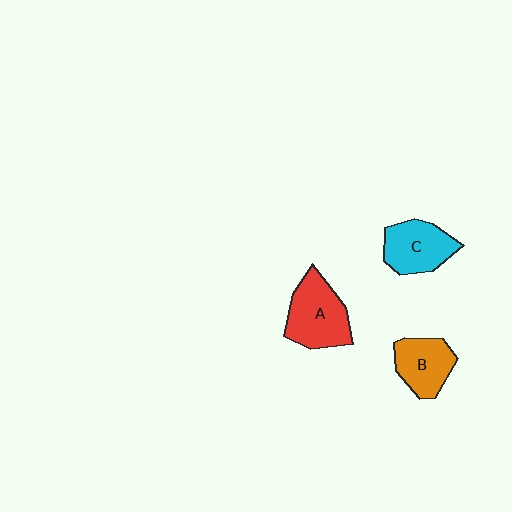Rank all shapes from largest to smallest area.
From largest to smallest: A (red), C (cyan), B (orange).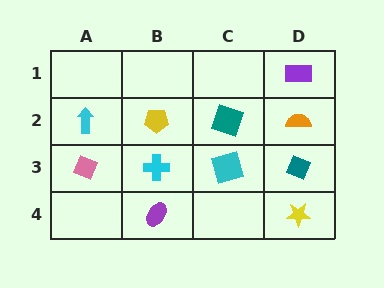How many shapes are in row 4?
2 shapes.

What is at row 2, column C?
A teal square.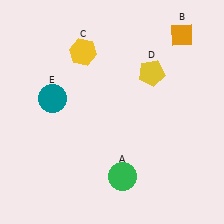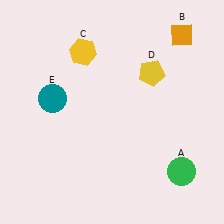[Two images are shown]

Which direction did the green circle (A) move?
The green circle (A) moved right.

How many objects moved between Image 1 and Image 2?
1 object moved between the two images.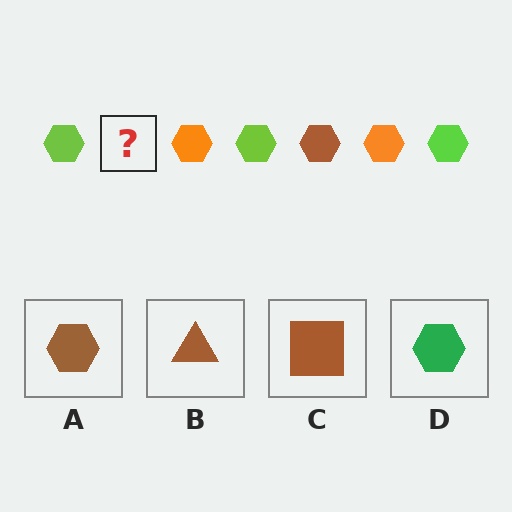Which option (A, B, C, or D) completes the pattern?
A.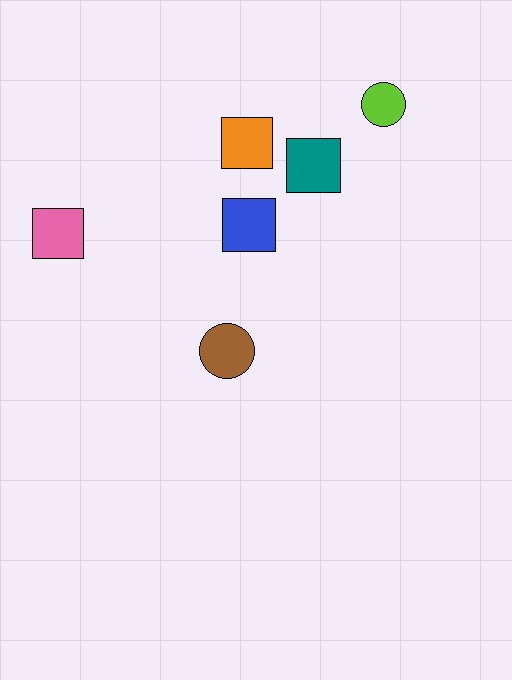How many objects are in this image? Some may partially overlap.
There are 6 objects.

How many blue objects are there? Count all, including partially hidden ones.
There is 1 blue object.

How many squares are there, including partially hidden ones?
There are 4 squares.